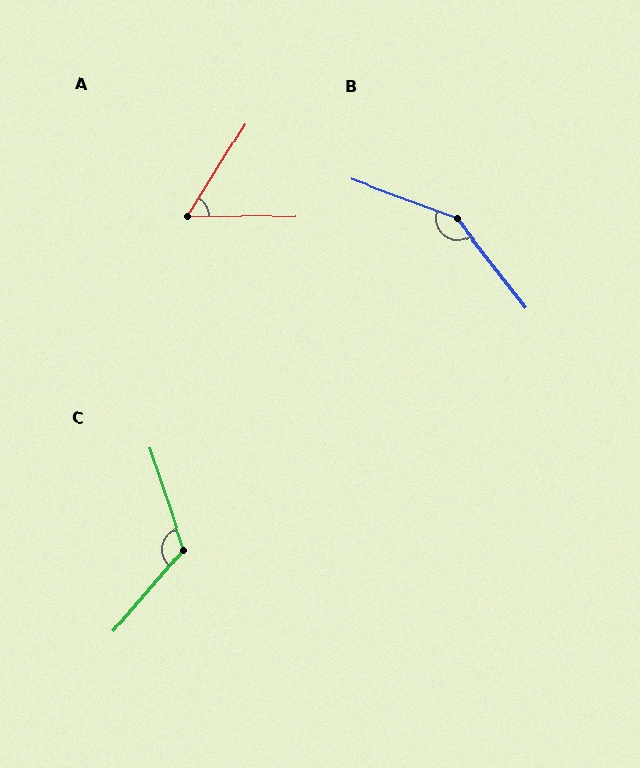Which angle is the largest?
B, at approximately 148 degrees.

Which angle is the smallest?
A, at approximately 57 degrees.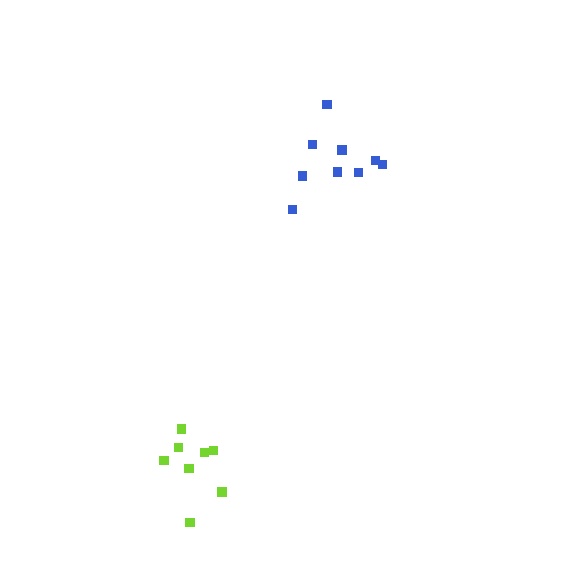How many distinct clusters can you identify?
There are 2 distinct clusters.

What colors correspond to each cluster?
The clusters are colored: blue, lime.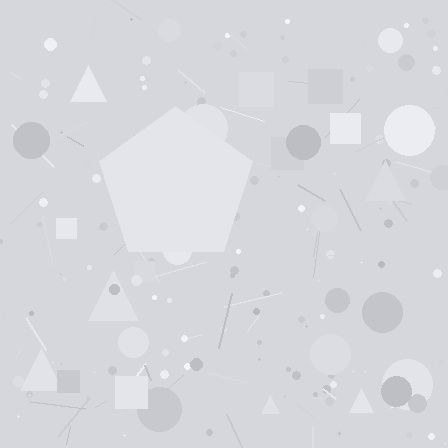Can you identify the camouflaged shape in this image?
The camouflaged shape is a pentagon.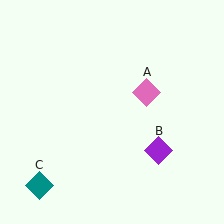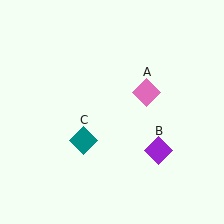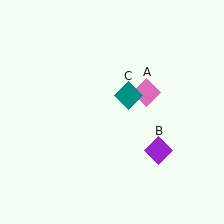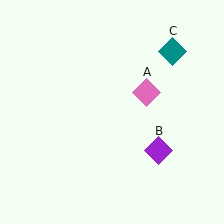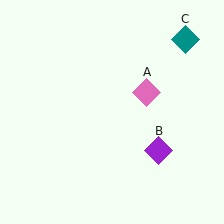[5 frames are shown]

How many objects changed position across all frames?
1 object changed position: teal diamond (object C).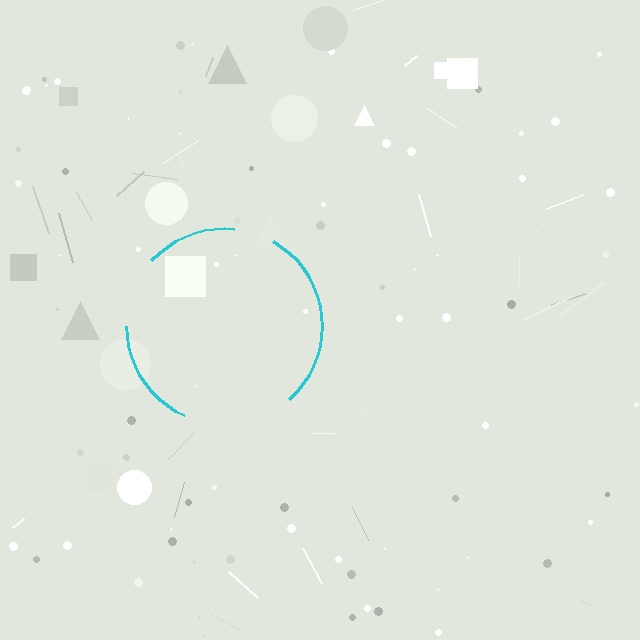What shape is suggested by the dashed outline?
The dashed outline suggests a circle.